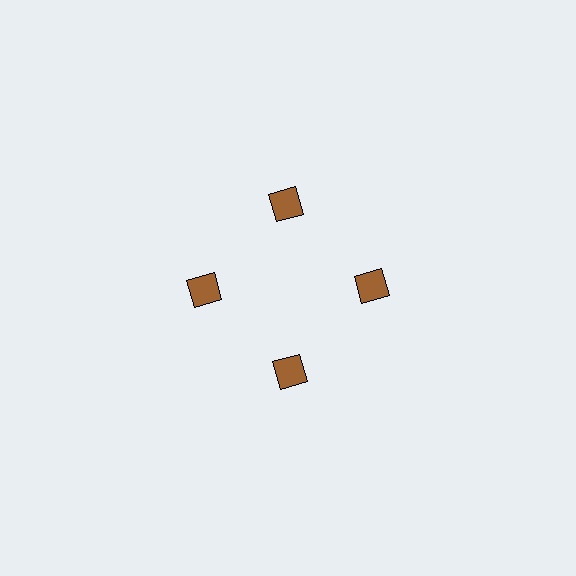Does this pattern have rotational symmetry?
Yes, this pattern has 4-fold rotational symmetry. It looks the same after rotating 90 degrees around the center.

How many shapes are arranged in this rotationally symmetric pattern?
There are 4 shapes, arranged in 4 groups of 1.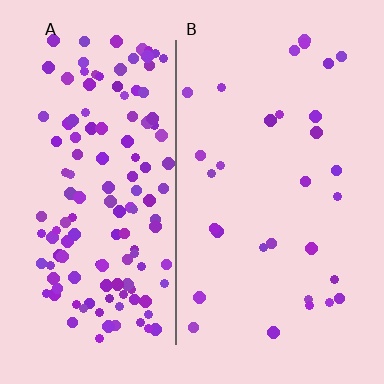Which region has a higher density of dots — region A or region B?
A (the left).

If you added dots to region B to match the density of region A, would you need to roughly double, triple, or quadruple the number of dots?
Approximately quadruple.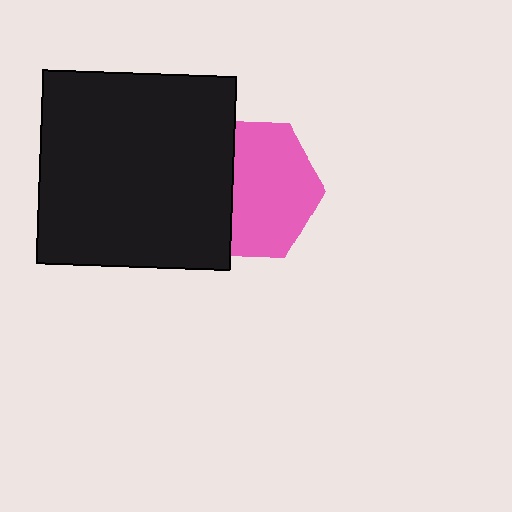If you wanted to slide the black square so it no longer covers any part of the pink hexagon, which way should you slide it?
Slide it left — that is the most direct way to separate the two shapes.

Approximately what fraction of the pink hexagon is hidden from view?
Roughly 37% of the pink hexagon is hidden behind the black square.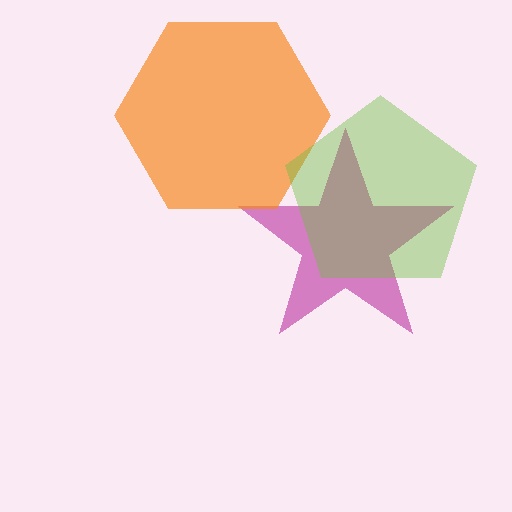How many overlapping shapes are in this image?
There are 3 overlapping shapes in the image.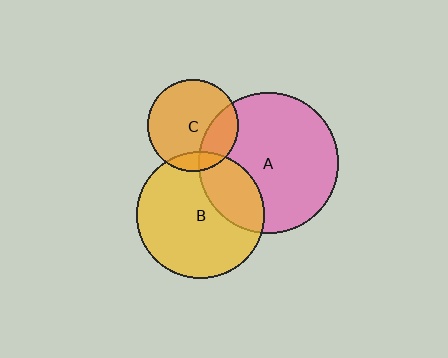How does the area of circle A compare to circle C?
Approximately 2.3 times.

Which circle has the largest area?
Circle A (pink).